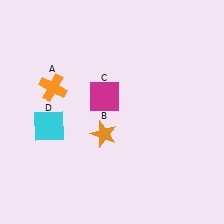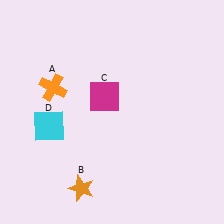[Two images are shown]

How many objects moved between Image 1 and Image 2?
1 object moved between the two images.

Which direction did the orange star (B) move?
The orange star (B) moved down.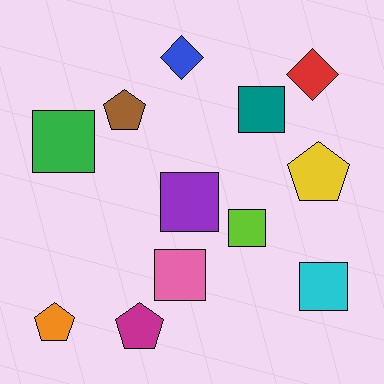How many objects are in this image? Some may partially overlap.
There are 12 objects.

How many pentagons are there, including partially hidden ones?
There are 4 pentagons.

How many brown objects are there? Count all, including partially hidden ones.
There is 1 brown object.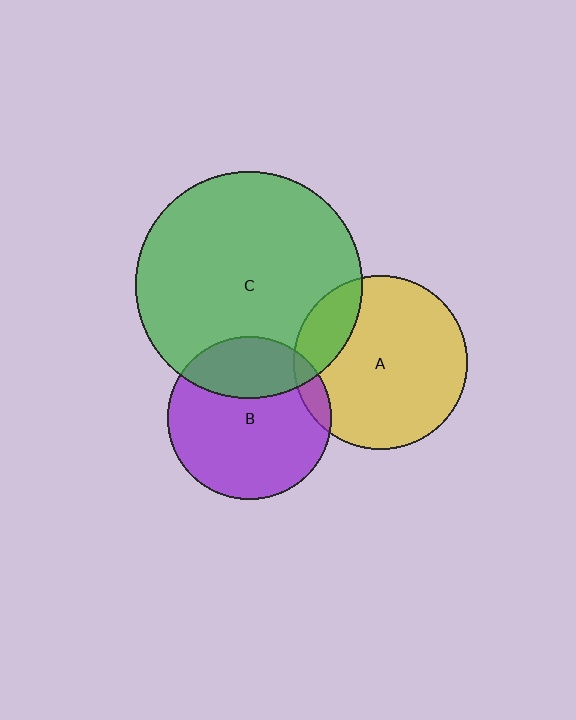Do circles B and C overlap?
Yes.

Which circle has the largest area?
Circle C (green).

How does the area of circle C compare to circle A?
Approximately 1.7 times.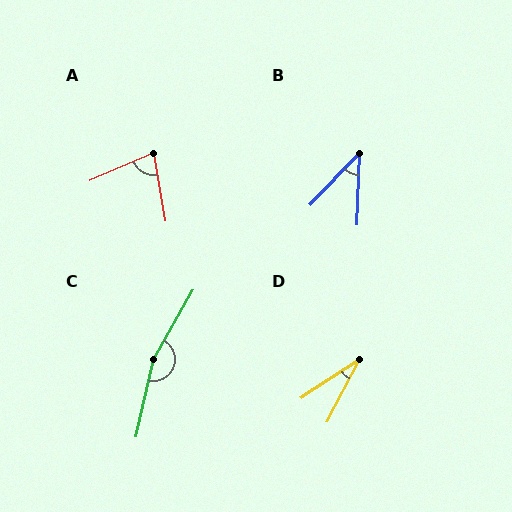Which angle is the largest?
C, at approximately 163 degrees.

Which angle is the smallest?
D, at approximately 29 degrees.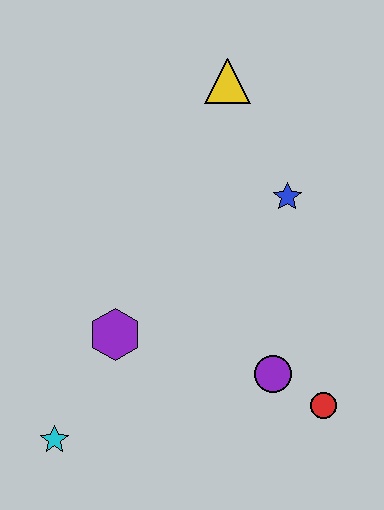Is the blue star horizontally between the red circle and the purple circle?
Yes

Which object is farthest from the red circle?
The yellow triangle is farthest from the red circle.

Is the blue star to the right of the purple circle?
Yes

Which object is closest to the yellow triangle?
The blue star is closest to the yellow triangle.